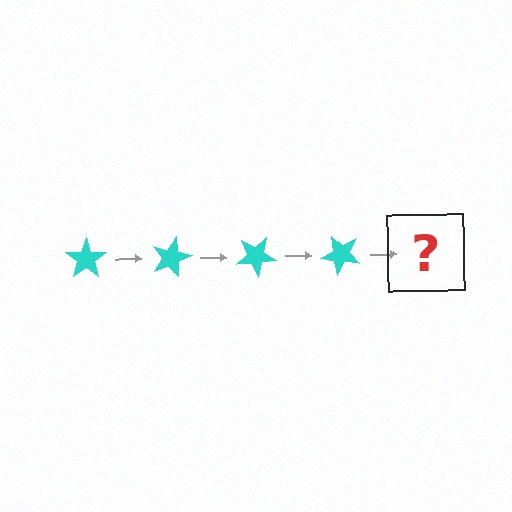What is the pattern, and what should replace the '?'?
The pattern is that the star rotates 15 degrees each step. The '?' should be a cyan star rotated 60 degrees.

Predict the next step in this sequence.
The next step is a cyan star rotated 60 degrees.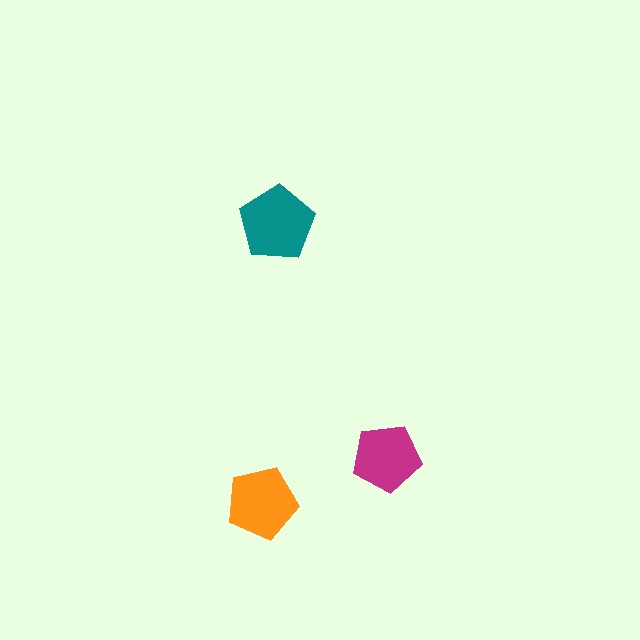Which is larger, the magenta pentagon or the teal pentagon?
The teal one.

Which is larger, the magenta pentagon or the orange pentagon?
The orange one.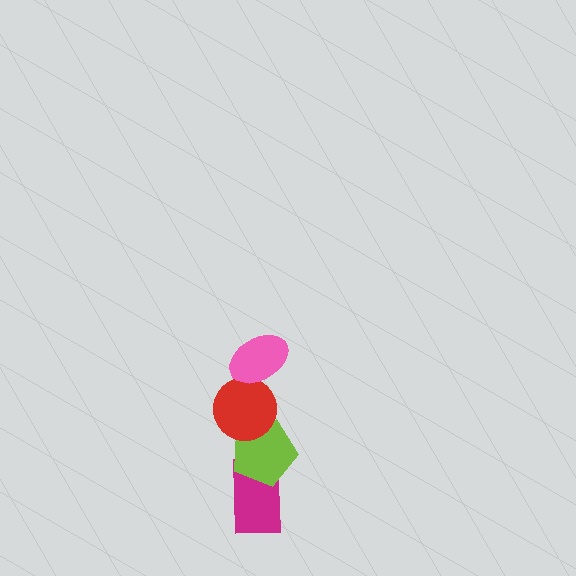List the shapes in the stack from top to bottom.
From top to bottom: the pink ellipse, the red circle, the lime pentagon, the magenta rectangle.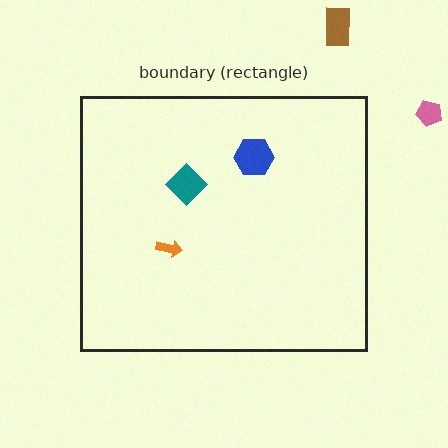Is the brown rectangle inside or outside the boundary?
Outside.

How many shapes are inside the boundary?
3 inside, 2 outside.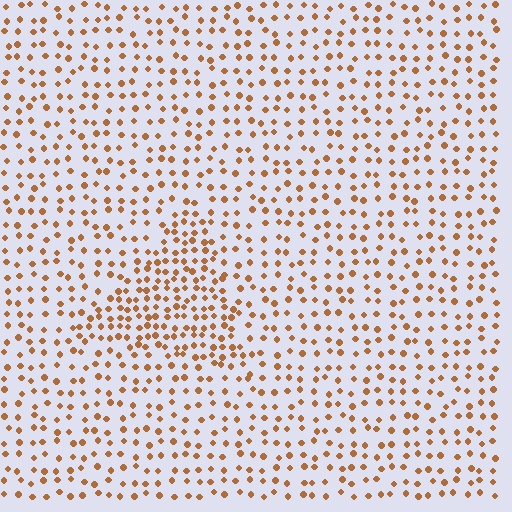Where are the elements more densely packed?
The elements are more densely packed inside the triangle boundary.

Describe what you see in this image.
The image contains small brown elements arranged at two different densities. A triangle-shaped region is visible where the elements are more densely packed than the surrounding area.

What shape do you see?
I see a triangle.